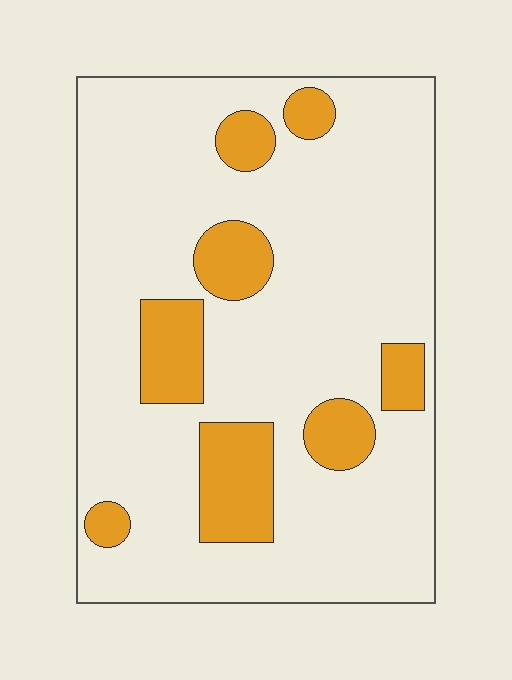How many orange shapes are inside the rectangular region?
8.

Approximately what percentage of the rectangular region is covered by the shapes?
Approximately 20%.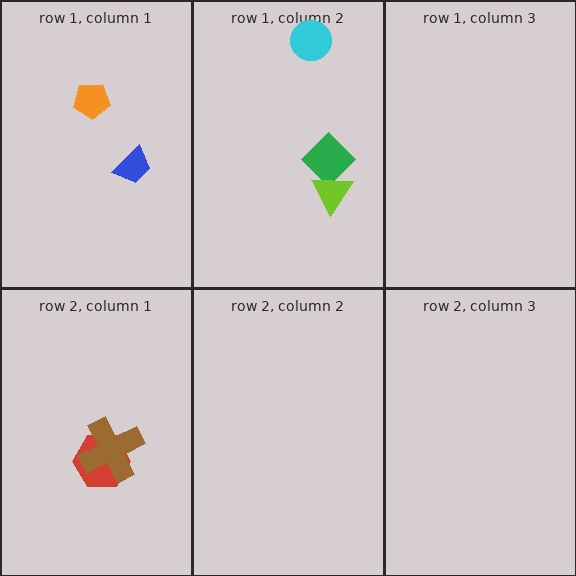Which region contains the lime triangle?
The row 1, column 2 region.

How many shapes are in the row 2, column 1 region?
2.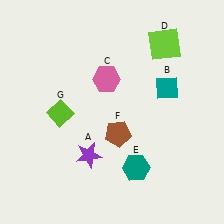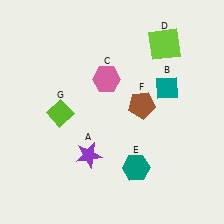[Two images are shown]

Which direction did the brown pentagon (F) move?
The brown pentagon (F) moved up.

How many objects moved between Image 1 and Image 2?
1 object moved between the two images.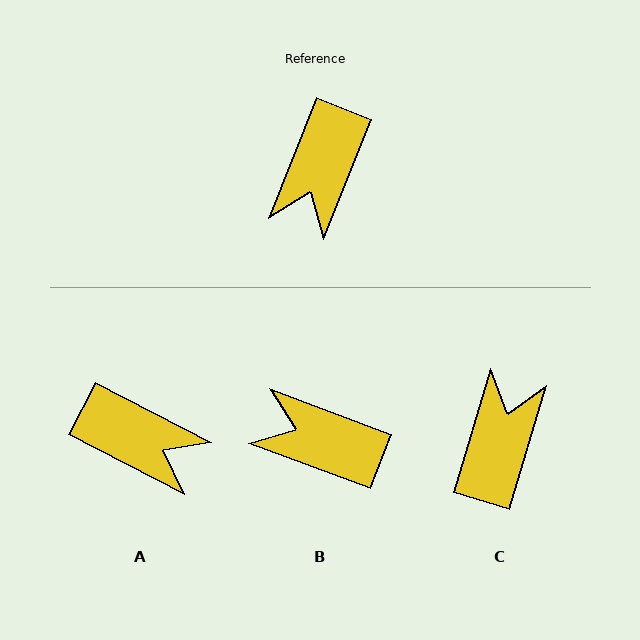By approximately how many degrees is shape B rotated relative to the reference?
Approximately 89 degrees clockwise.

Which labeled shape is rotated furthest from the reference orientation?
C, about 175 degrees away.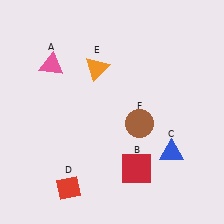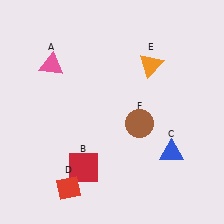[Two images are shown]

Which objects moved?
The objects that moved are: the red square (B), the orange triangle (E).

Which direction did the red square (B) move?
The red square (B) moved left.